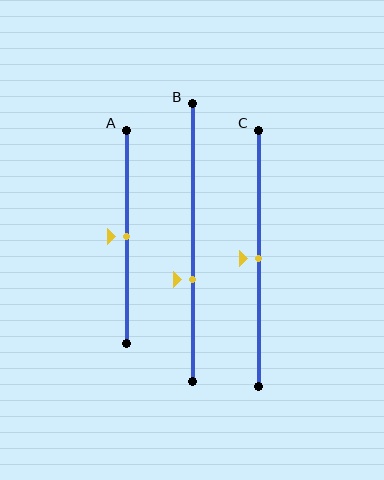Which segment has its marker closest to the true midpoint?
Segment A has its marker closest to the true midpoint.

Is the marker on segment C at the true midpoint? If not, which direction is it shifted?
Yes, the marker on segment C is at the true midpoint.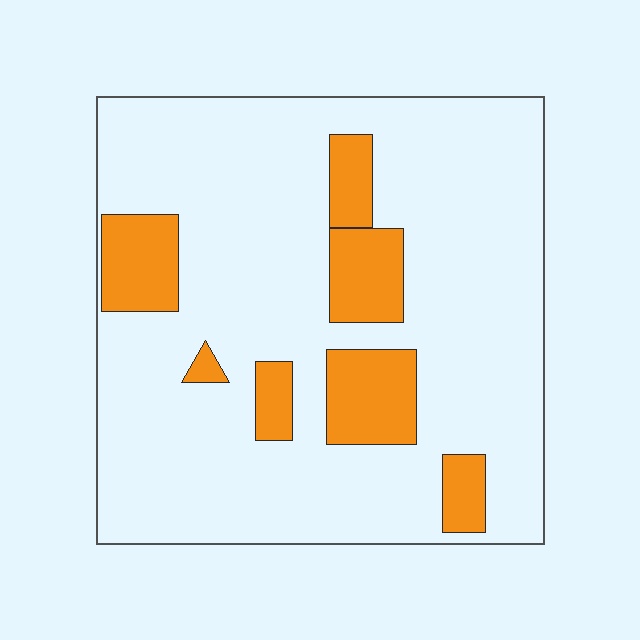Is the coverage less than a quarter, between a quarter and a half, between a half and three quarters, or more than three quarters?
Less than a quarter.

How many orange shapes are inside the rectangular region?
7.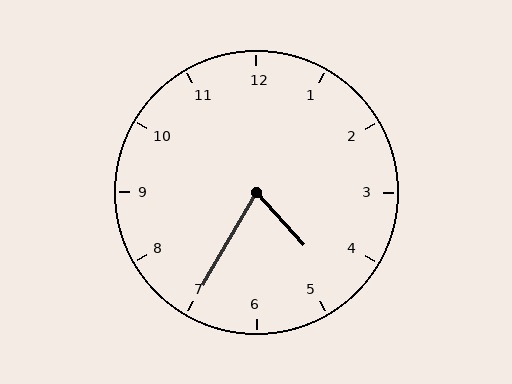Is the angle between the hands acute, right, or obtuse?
It is acute.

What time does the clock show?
4:35.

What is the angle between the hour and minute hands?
Approximately 72 degrees.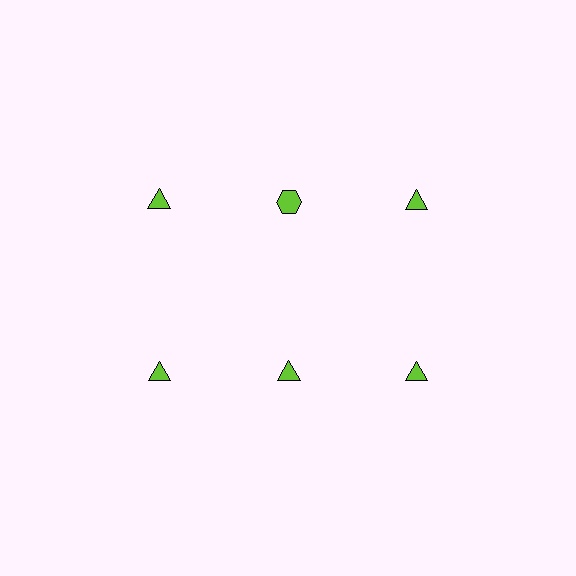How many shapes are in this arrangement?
There are 6 shapes arranged in a grid pattern.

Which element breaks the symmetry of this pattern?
The lime hexagon in the top row, second from left column breaks the symmetry. All other shapes are lime triangles.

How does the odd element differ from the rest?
It has a different shape: hexagon instead of triangle.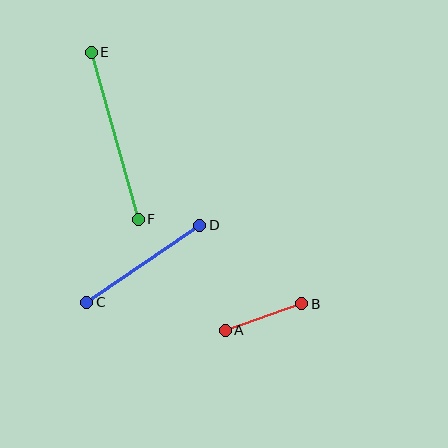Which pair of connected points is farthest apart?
Points E and F are farthest apart.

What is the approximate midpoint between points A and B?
The midpoint is at approximately (263, 317) pixels.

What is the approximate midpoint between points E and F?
The midpoint is at approximately (115, 136) pixels.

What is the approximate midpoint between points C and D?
The midpoint is at approximately (143, 264) pixels.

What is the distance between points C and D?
The distance is approximately 136 pixels.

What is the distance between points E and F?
The distance is approximately 173 pixels.